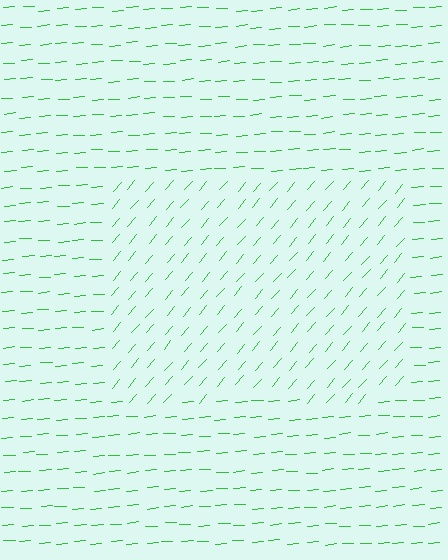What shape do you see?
I see a rectangle.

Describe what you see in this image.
The image is filled with small green line segments. A rectangle region in the image has lines oriented differently from the surrounding lines, creating a visible texture boundary.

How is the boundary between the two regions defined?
The boundary is defined purely by a change in line orientation (approximately 45 degrees difference). All lines are the same color and thickness.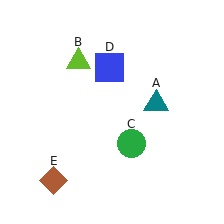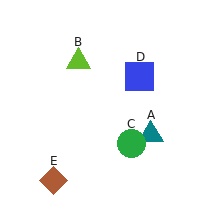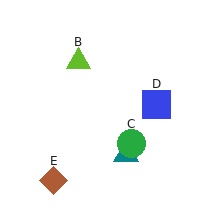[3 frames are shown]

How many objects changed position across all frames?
2 objects changed position: teal triangle (object A), blue square (object D).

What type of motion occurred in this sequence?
The teal triangle (object A), blue square (object D) rotated clockwise around the center of the scene.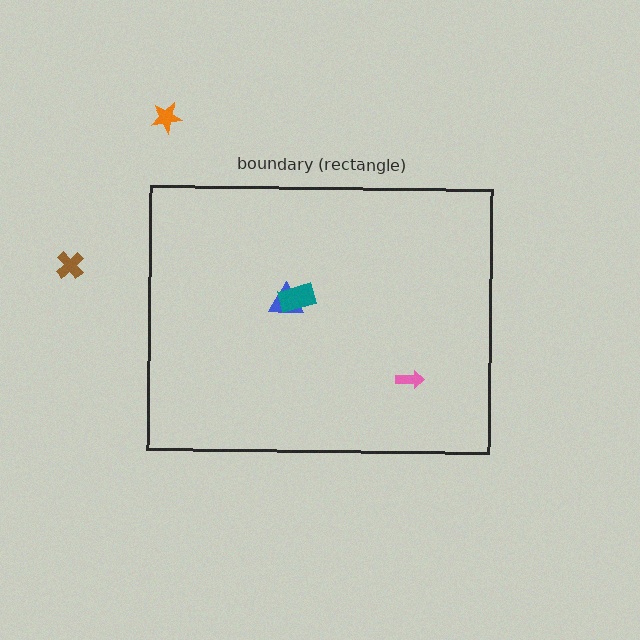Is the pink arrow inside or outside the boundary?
Inside.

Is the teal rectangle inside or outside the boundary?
Inside.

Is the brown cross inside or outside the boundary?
Outside.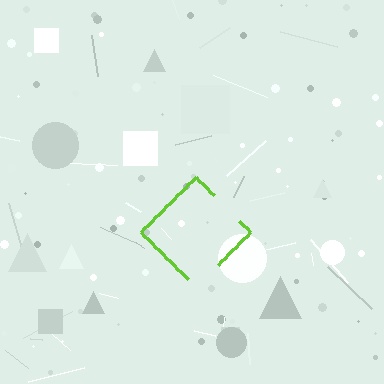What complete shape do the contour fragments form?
The contour fragments form a diamond.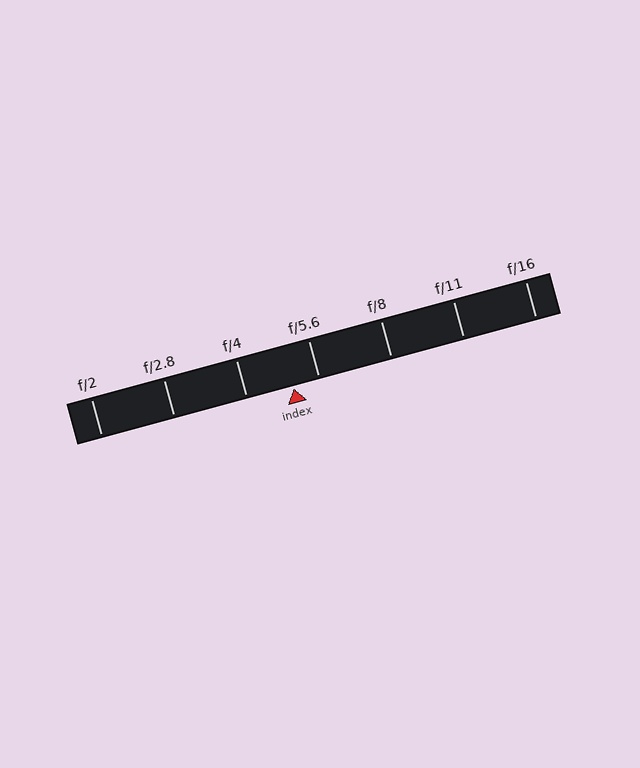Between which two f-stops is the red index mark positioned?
The index mark is between f/4 and f/5.6.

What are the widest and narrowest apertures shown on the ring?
The widest aperture shown is f/2 and the narrowest is f/16.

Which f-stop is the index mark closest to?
The index mark is closest to f/5.6.